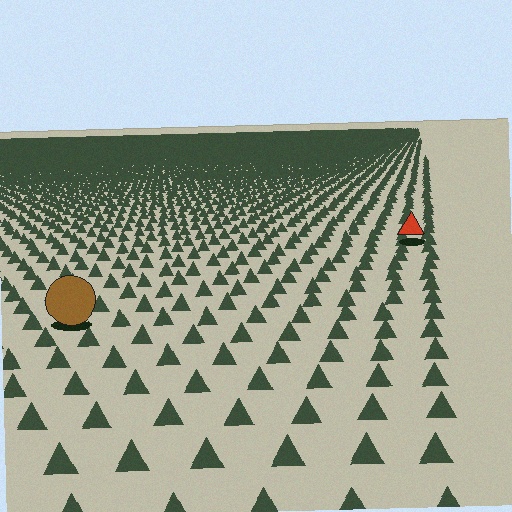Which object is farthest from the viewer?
The red triangle is farthest from the viewer. It appears smaller and the ground texture around it is denser.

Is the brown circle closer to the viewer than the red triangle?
Yes. The brown circle is closer — you can tell from the texture gradient: the ground texture is coarser near it.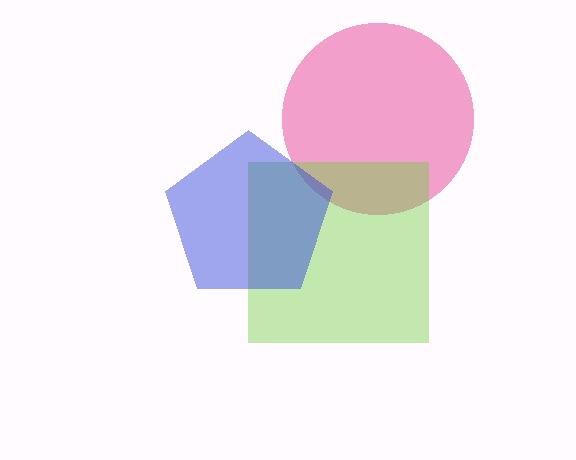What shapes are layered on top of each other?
The layered shapes are: a pink circle, a lime square, a blue pentagon.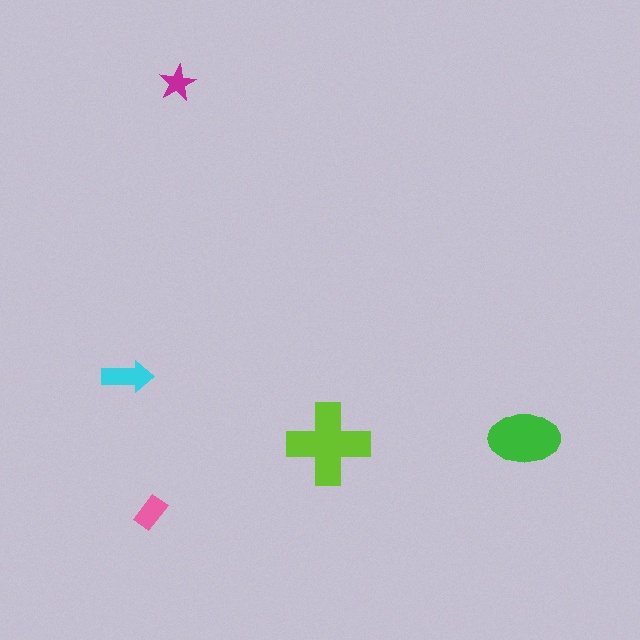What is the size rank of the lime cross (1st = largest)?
1st.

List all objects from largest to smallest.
The lime cross, the green ellipse, the cyan arrow, the pink rectangle, the magenta star.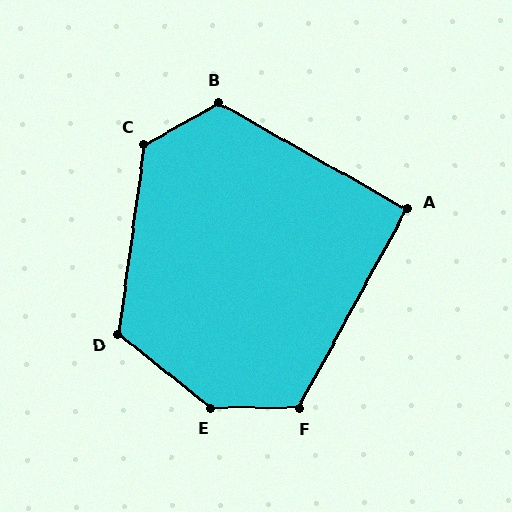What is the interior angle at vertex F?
Approximately 118 degrees (obtuse).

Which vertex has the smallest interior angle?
A, at approximately 91 degrees.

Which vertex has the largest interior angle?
E, at approximately 142 degrees.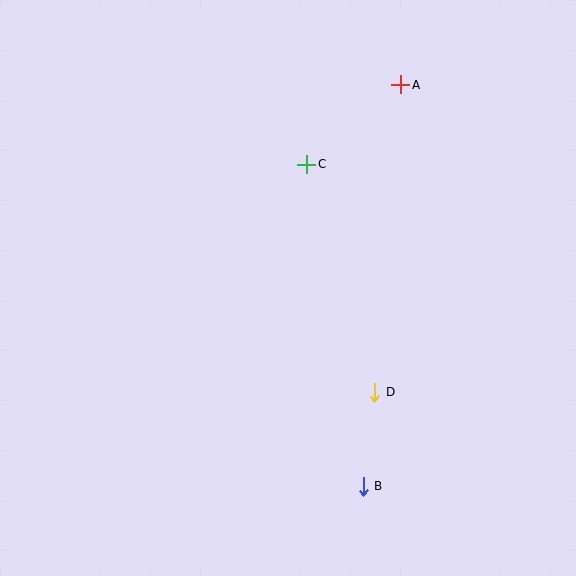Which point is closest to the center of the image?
Point C at (307, 164) is closest to the center.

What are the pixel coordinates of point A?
Point A is at (401, 85).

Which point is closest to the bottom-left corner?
Point B is closest to the bottom-left corner.